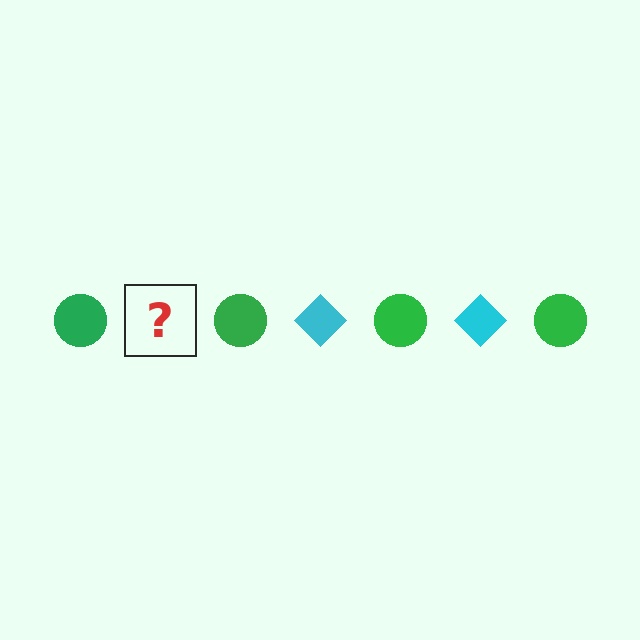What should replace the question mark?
The question mark should be replaced with a cyan diamond.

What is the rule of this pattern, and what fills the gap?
The rule is that the pattern alternates between green circle and cyan diamond. The gap should be filled with a cyan diamond.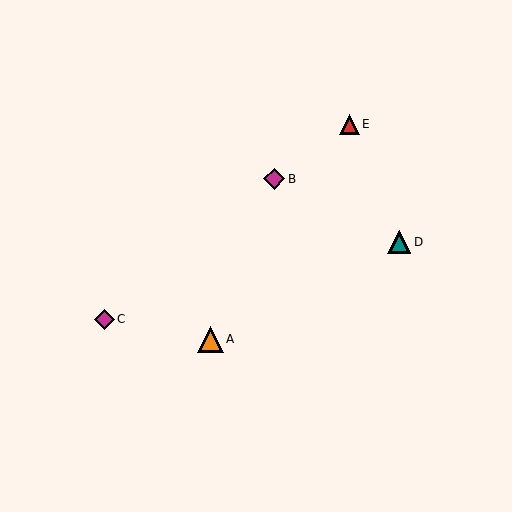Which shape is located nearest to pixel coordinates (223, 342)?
The orange triangle (labeled A) at (210, 339) is nearest to that location.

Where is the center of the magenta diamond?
The center of the magenta diamond is at (104, 319).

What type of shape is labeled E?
Shape E is a red triangle.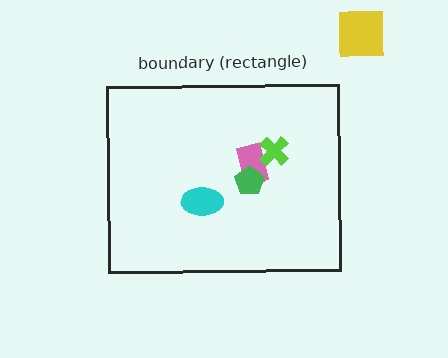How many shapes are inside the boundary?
4 inside, 1 outside.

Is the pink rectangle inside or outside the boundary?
Inside.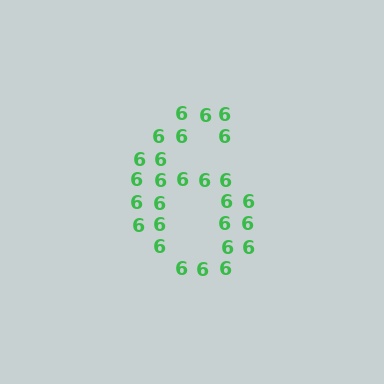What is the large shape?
The large shape is the digit 6.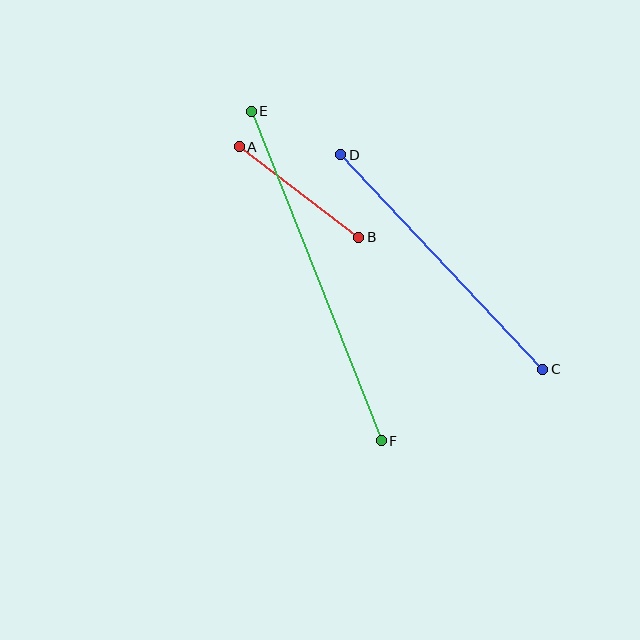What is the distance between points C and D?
The distance is approximately 295 pixels.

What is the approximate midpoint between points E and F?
The midpoint is at approximately (316, 276) pixels.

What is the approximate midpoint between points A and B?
The midpoint is at approximately (299, 192) pixels.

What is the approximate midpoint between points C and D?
The midpoint is at approximately (442, 262) pixels.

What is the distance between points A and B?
The distance is approximately 150 pixels.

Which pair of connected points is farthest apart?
Points E and F are farthest apart.